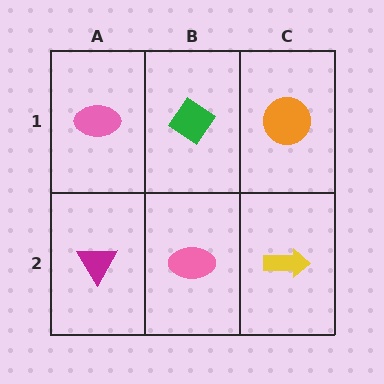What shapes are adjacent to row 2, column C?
An orange circle (row 1, column C), a pink ellipse (row 2, column B).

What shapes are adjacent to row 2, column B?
A green diamond (row 1, column B), a magenta triangle (row 2, column A), a yellow arrow (row 2, column C).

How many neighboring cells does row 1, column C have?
2.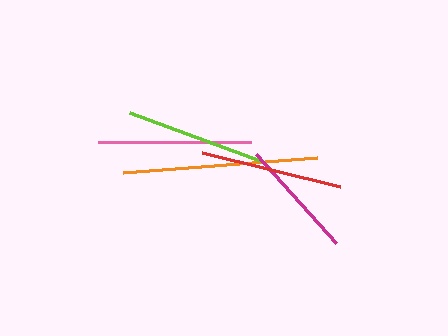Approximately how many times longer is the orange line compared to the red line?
The orange line is approximately 1.4 times the length of the red line.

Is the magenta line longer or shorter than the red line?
The red line is longer than the magenta line.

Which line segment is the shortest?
The magenta line is the shortest at approximately 120 pixels.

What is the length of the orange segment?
The orange segment is approximately 194 pixels long.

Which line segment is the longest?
The orange line is the longest at approximately 194 pixels.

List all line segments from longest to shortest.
From longest to shortest: orange, pink, red, lime, magenta.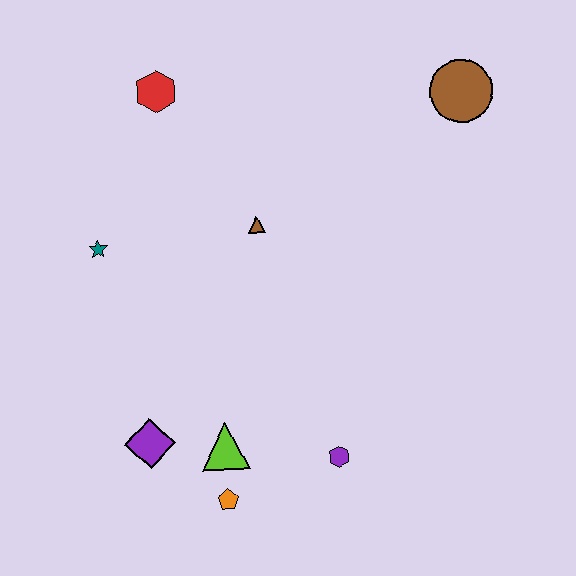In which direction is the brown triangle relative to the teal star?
The brown triangle is to the right of the teal star.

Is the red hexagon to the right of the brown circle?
No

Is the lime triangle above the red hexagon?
No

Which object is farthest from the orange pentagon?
The brown circle is farthest from the orange pentagon.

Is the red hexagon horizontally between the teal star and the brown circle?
Yes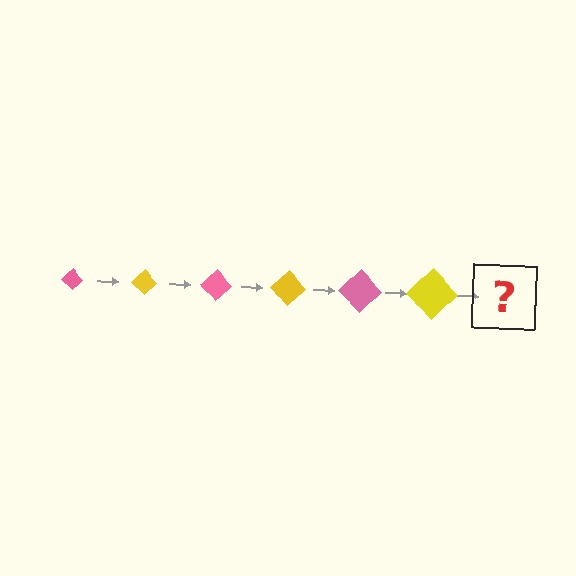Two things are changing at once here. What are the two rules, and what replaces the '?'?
The two rules are that the diamond grows larger each step and the color cycles through pink and yellow. The '?' should be a pink diamond, larger than the previous one.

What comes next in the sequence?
The next element should be a pink diamond, larger than the previous one.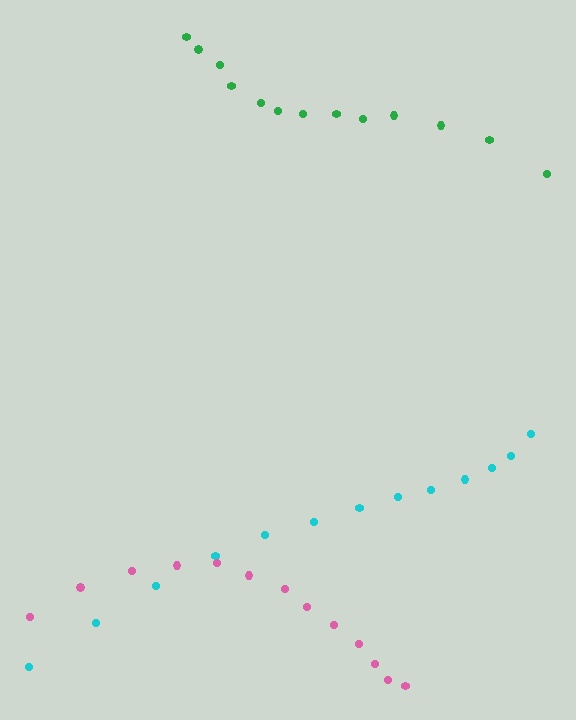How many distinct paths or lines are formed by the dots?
There are 3 distinct paths.